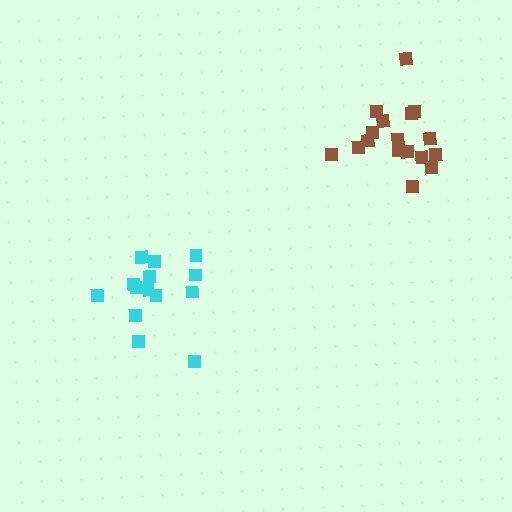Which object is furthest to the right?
The brown cluster is rightmost.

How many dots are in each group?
Group 1: 14 dots, Group 2: 17 dots (31 total).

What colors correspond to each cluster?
The clusters are colored: cyan, brown.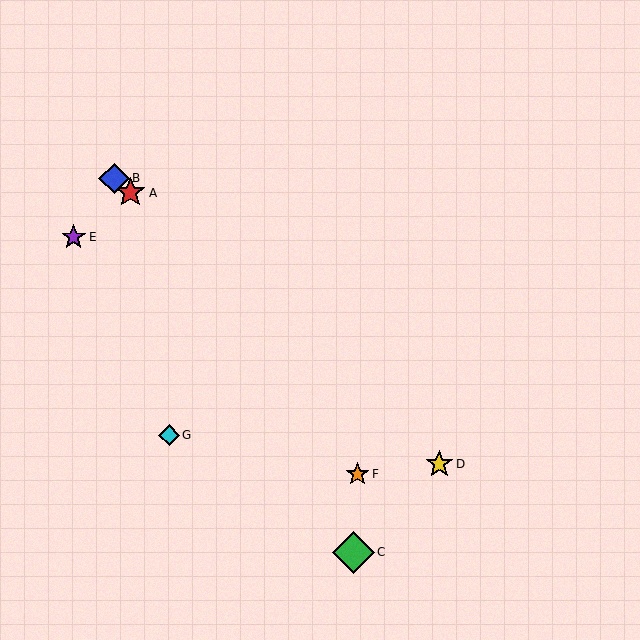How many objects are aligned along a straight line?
3 objects (A, B, D) are aligned along a straight line.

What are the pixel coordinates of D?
Object D is at (439, 464).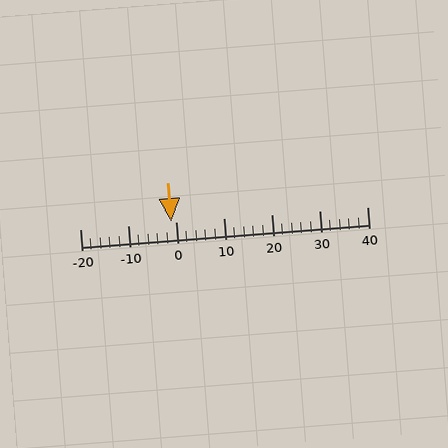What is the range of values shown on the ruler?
The ruler shows values from -20 to 40.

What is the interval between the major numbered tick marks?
The major tick marks are spaced 10 units apart.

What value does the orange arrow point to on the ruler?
The orange arrow points to approximately -1.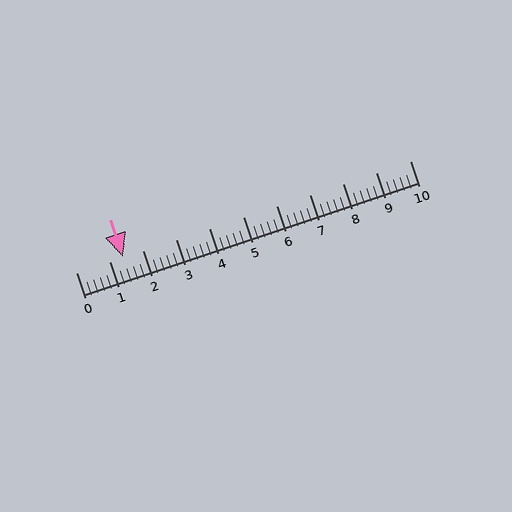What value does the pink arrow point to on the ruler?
The pink arrow points to approximately 1.4.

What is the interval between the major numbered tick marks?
The major tick marks are spaced 1 units apart.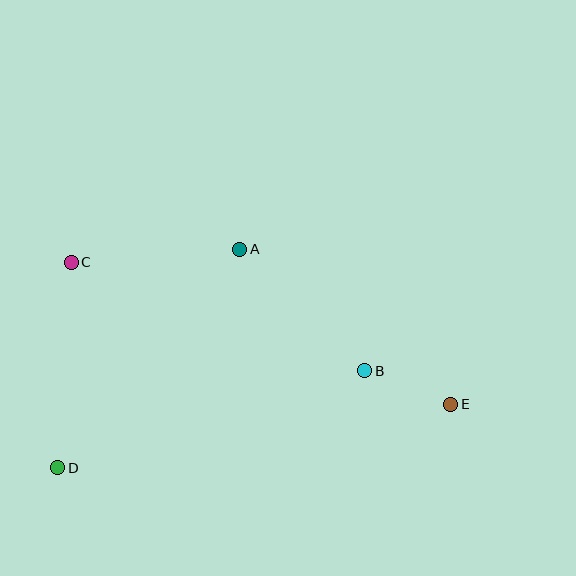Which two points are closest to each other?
Points B and E are closest to each other.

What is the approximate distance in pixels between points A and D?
The distance between A and D is approximately 284 pixels.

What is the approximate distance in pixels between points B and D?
The distance between B and D is approximately 322 pixels.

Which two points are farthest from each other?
Points C and E are farthest from each other.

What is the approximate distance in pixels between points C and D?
The distance between C and D is approximately 206 pixels.